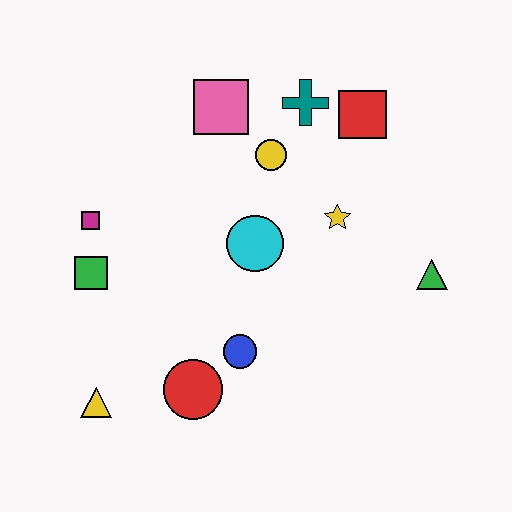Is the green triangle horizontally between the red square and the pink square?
No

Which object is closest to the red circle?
The blue circle is closest to the red circle.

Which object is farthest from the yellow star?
The yellow triangle is farthest from the yellow star.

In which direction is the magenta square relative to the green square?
The magenta square is above the green square.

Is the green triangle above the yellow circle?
No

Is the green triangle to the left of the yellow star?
No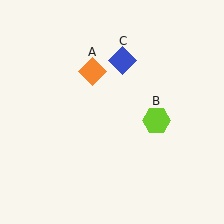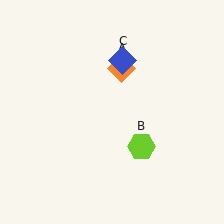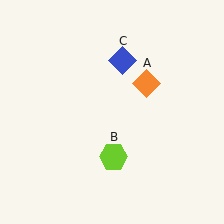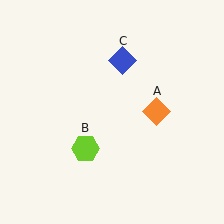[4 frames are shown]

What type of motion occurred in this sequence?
The orange diamond (object A), lime hexagon (object B) rotated clockwise around the center of the scene.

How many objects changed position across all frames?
2 objects changed position: orange diamond (object A), lime hexagon (object B).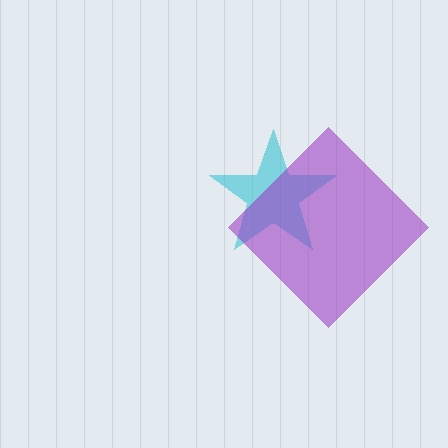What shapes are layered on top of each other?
The layered shapes are: a cyan star, a purple diamond.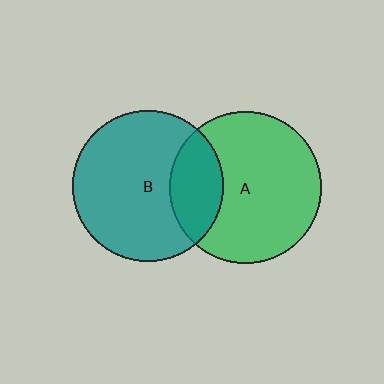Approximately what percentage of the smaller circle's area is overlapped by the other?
Approximately 25%.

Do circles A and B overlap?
Yes.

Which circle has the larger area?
Circle A (green).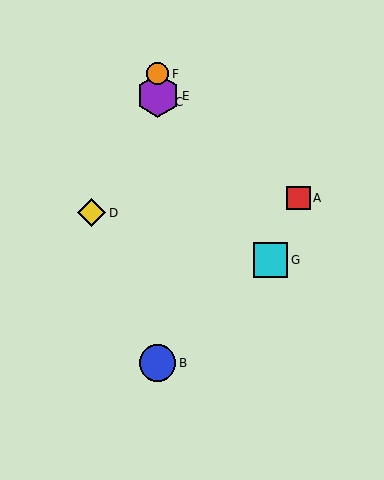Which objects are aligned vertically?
Objects B, C, E, F are aligned vertically.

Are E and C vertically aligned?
Yes, both are at x≈158.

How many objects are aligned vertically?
4 objects (B, C, E, F) are aligned vertically.